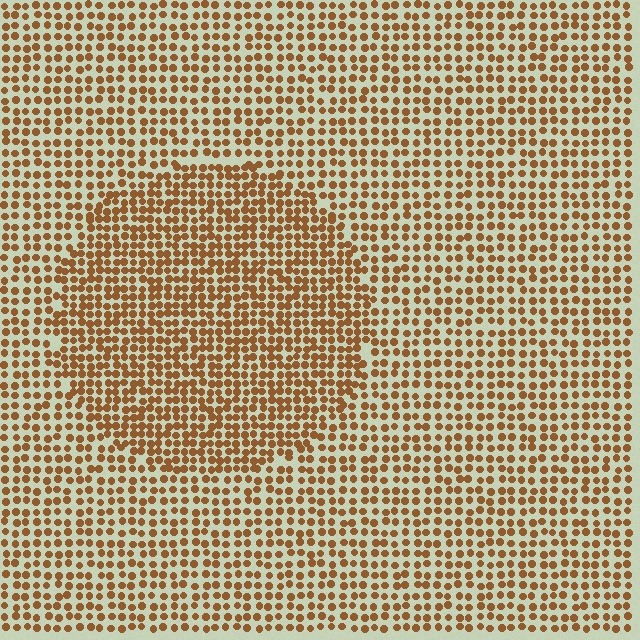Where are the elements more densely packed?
The elements are more densely packed inside the circle boundary.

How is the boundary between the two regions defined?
The boundary is defined by a change in element density (approximately 1.5x ratio). All elements are the same color, size, and shape.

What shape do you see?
I see a circle.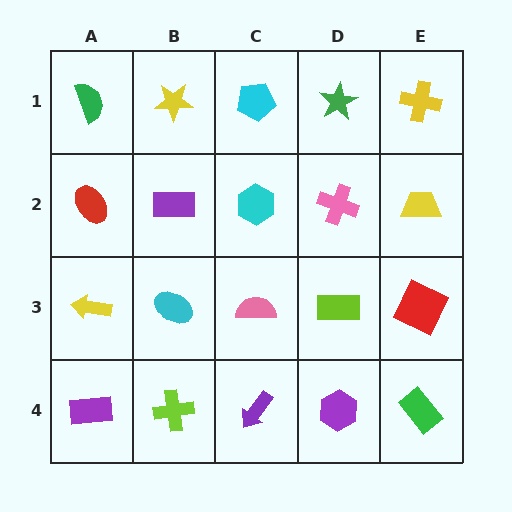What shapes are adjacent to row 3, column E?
A yellow trapezoid (row 2, column E), a green rectangle (row 4, column E), a lime rectangle (row 3, column D).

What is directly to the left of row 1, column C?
A yellow star.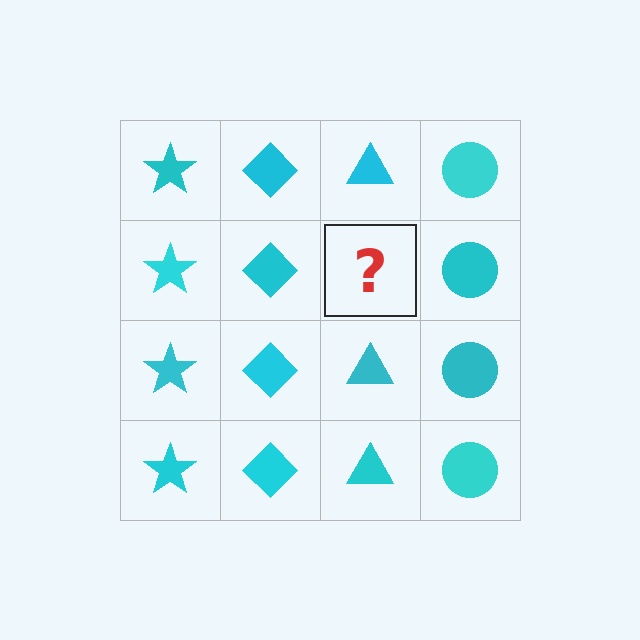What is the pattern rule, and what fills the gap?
The rule is that each column has a consistent shape. The gap should be filled with a cyan triangle.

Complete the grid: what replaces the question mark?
The question mark should be replaced with a cyan triangle.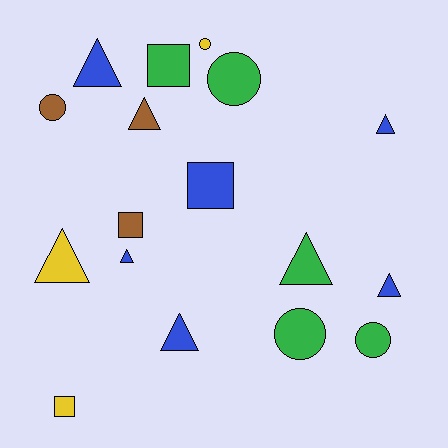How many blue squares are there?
There is 1 blue square.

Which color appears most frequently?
Blue, with 6 objects.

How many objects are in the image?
There are 17 objects.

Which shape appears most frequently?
Triangle, with 8 objects.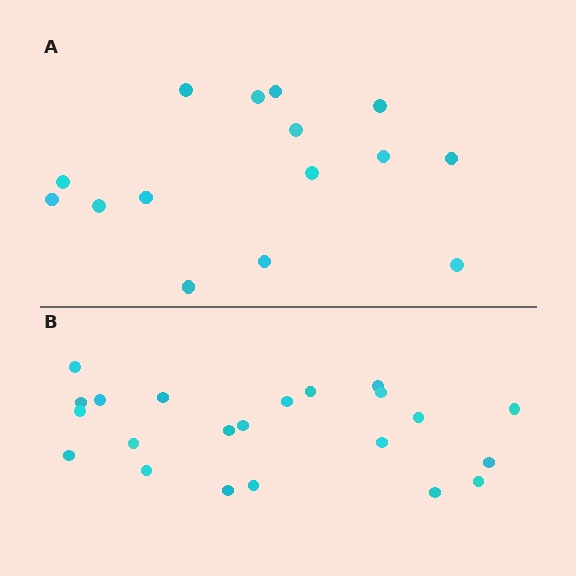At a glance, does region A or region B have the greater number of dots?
Region B (the bottom region) has more dots.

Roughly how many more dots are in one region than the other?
Region B has roughly 8 or so more dots than region A.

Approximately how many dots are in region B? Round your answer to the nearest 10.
About 20 dots. (The exact count is 22, which rounds to 20.)